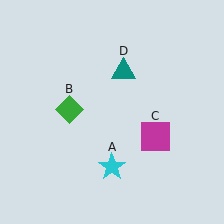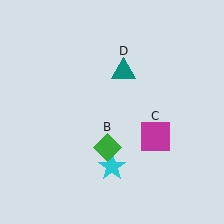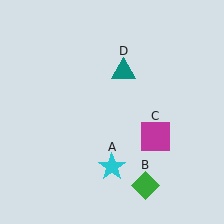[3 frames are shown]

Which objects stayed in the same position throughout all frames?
Cyan star (object A) and magenta square (object C) and teal triangle (object D) remained stationary.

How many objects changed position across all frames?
1 object changed position: green diamond (object B).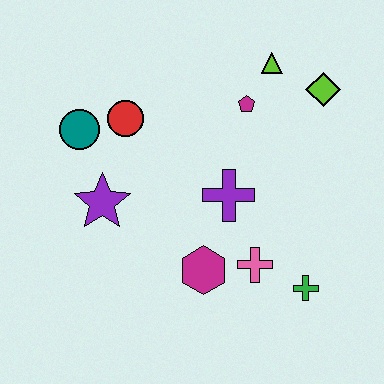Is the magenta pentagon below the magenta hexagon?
No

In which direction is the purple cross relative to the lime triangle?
The purple cross is below the lime triangle.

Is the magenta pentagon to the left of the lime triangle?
Yes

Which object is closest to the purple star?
The teal circle is closest to the purple star.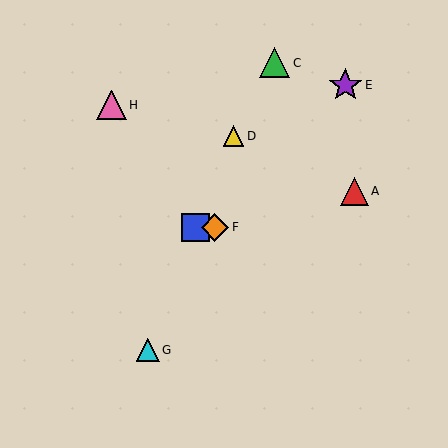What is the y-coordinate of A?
Object A is at y≈191.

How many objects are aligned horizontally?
2 objects (B, F) are aligned horizontally.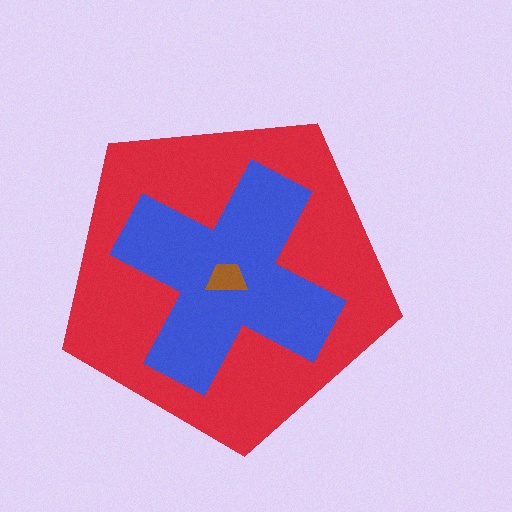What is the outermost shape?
The red pentagon.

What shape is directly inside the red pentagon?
The blue cross.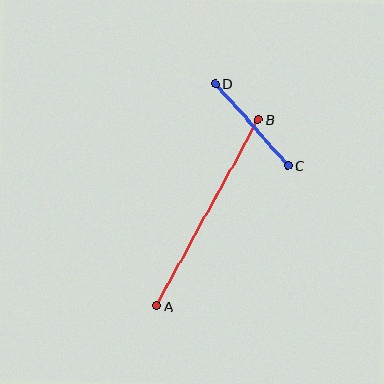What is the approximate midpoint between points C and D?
The midpoint is at approximately (252, 125) pixels.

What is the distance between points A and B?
The distance is approximately 212 pixels.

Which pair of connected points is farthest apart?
Points A and B are farthest apart.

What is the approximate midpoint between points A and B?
The midpoint is at approximately (207, 213) pixels.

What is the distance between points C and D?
The distance is approximately 109 pixels.